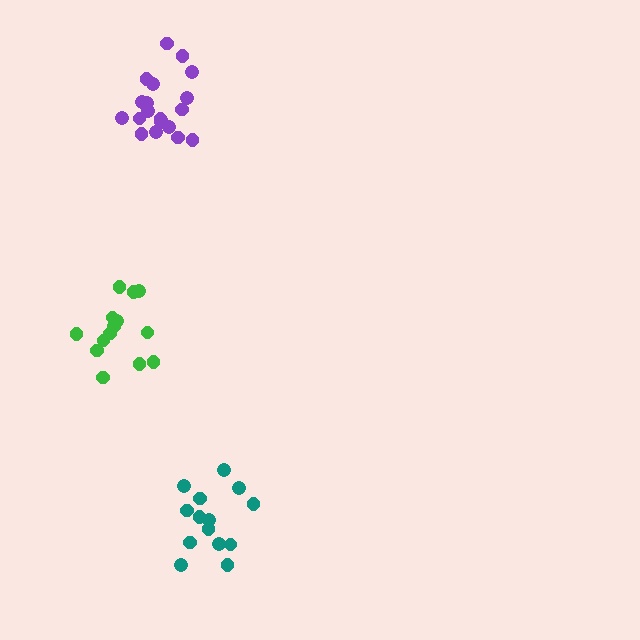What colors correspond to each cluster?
The clusters are colored: green, teal, purple.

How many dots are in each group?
Group 1: 15 dots, Group 2: 14 dots, Group 3: 20 dots (49 total).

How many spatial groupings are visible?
There are 3 spatial groupings.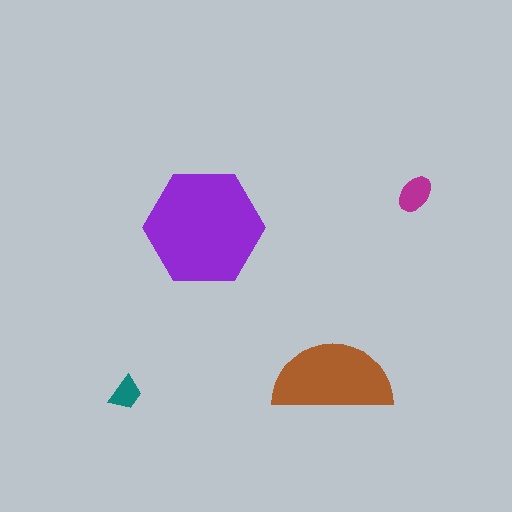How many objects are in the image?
There are 4 objects in the image.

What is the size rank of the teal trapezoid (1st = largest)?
4th.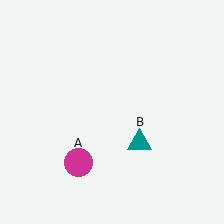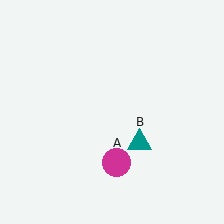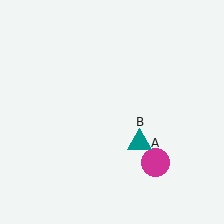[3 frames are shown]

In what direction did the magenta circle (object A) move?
The magenta circle (object A) moved right.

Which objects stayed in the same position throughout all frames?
Teal triangle (object B) remained stationary.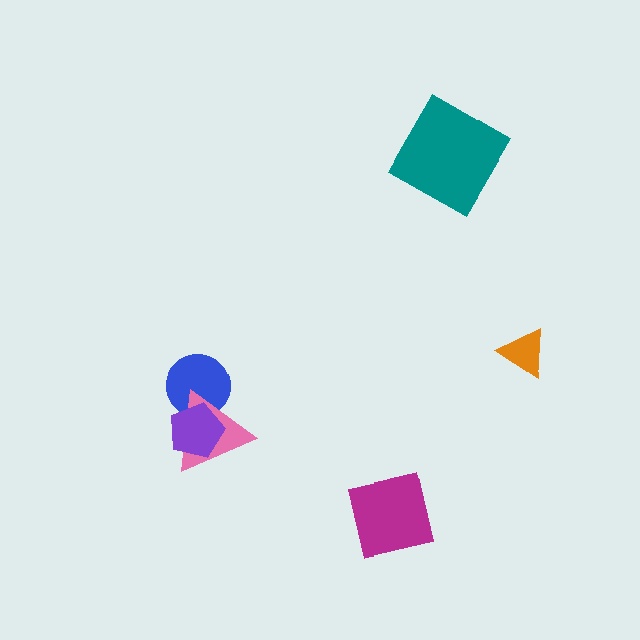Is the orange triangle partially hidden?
No, no other shape covers it.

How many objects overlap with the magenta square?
0 objects overlap with the magenta square.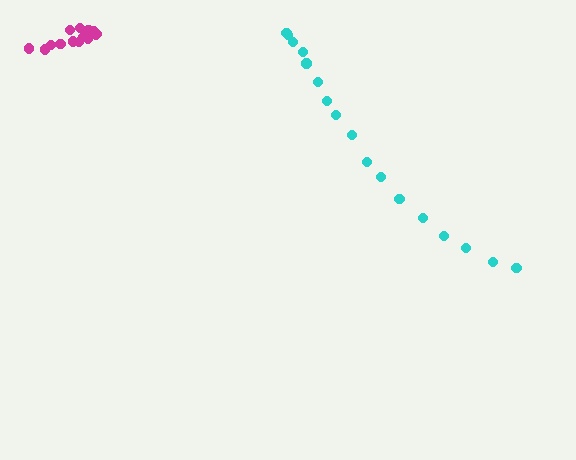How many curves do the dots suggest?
There are 2 distinct paths.